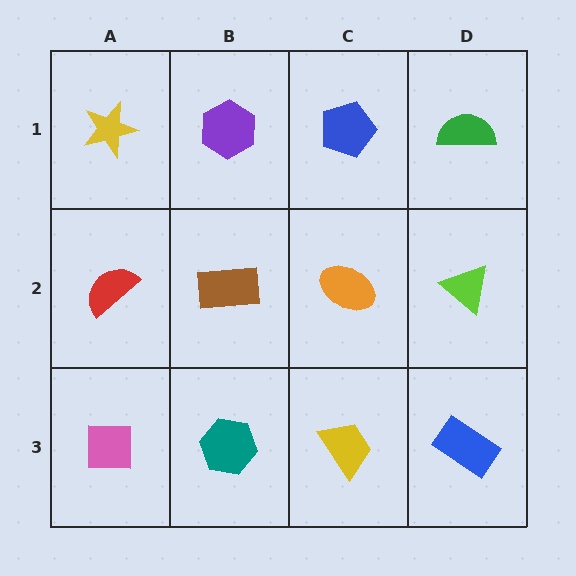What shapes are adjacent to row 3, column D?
A lime triangle (row 2, column D), a yellow trapezoid (row 3, column C).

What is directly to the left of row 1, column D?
A blue pentagon.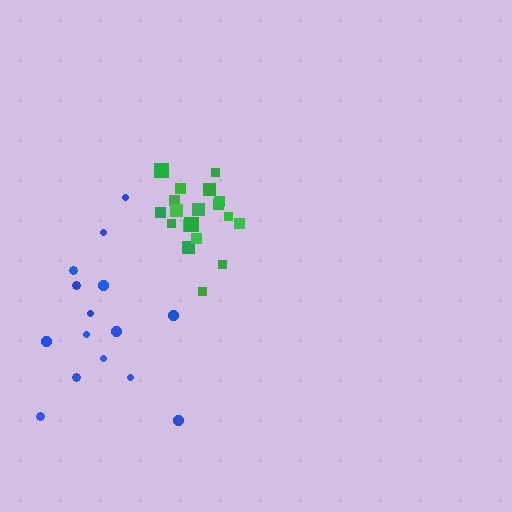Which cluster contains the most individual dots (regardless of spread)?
Green (19).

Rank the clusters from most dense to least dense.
green, blue.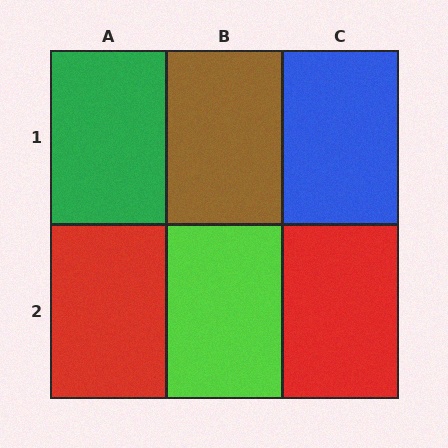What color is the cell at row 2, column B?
Lime.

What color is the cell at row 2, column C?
Red.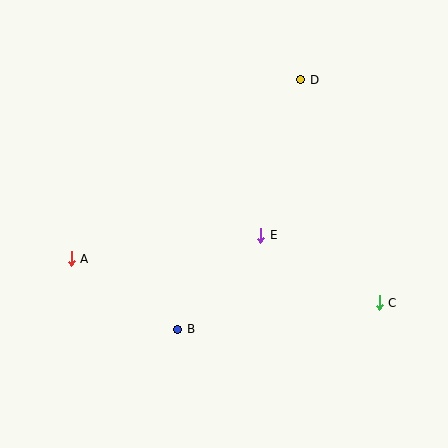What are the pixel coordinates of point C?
Point C is at (379, 303).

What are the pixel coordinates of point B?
Point B is at (178, 329).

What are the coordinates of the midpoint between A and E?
The midpoint between A and E is at (166, 247).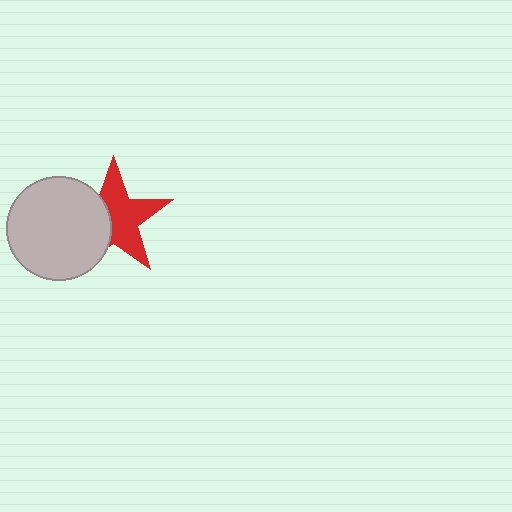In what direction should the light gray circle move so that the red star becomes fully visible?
The light gray circle should move left. That is the shortest direction to clear the overlap and leave the red star fully visible.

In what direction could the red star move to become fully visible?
The red star could move right. That would shift it out from behind the light gray circle entirely.